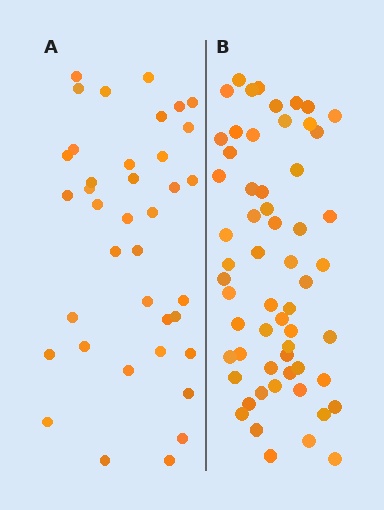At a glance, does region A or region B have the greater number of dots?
Region B (the right region) has more dots.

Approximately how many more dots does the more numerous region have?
Region B has approximately 20 more dots than region A.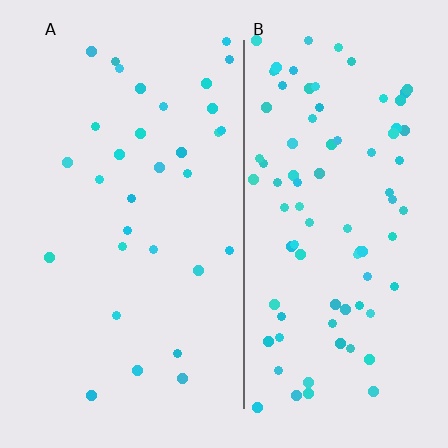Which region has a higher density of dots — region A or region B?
B (the right).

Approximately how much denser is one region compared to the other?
Approximately 2.7× — region B over region A.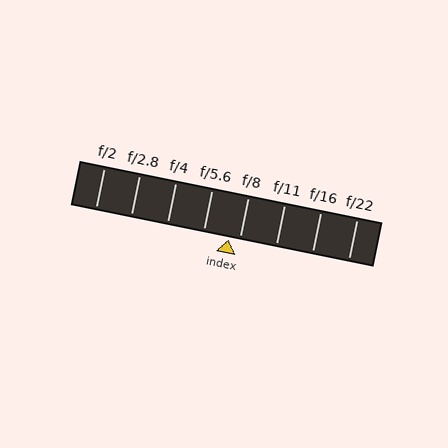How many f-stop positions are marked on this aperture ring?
There are 8 f-stop positions marked.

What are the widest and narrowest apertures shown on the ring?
The widest aperture shown is f/2 and the narrowest is f/22.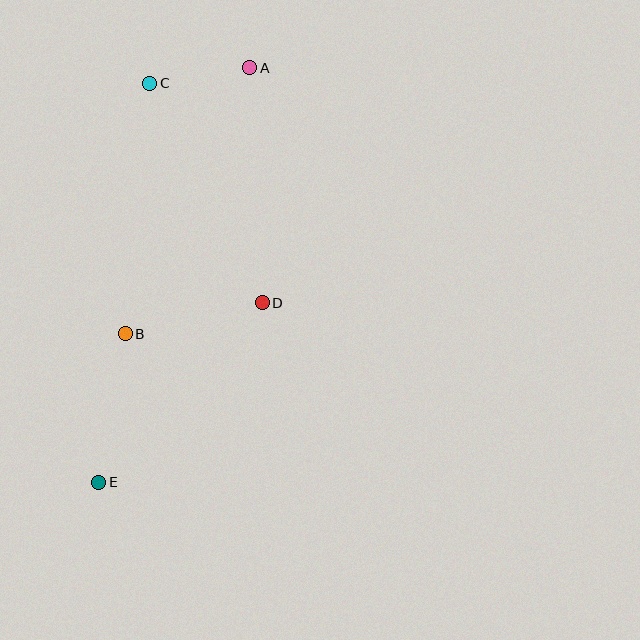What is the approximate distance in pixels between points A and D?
The distance between A and D is approximately 236 pixels.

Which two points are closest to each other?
Points A and C are closest to each other.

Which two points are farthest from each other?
Points A and E are farthest from each other.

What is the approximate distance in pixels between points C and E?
The distance between C and E is approximately 402 pixels.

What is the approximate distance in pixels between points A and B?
The distance between A and B is approximately 294 pixels.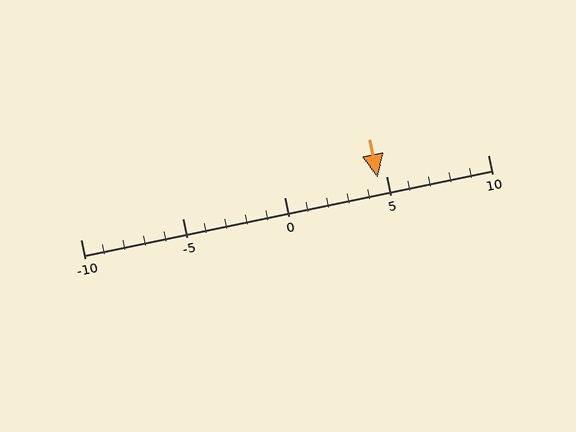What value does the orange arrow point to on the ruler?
The orange arrow points to approximately 5.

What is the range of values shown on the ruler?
The ruler shows values from -10 to 10.